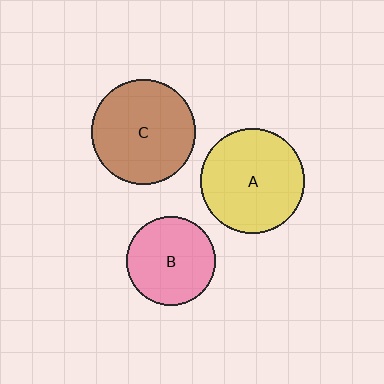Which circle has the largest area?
Circle C (brown).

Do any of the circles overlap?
No, none of the circles overlap.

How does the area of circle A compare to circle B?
Approximately 1.4 times.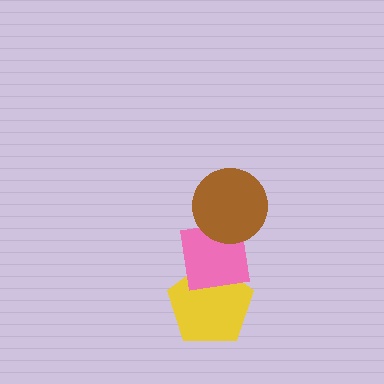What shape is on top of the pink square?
The brown circle is on top of the pink square.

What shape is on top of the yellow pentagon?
The pink square is on top of the yellow pentagon.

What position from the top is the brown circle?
The brown circle is 1st from the top.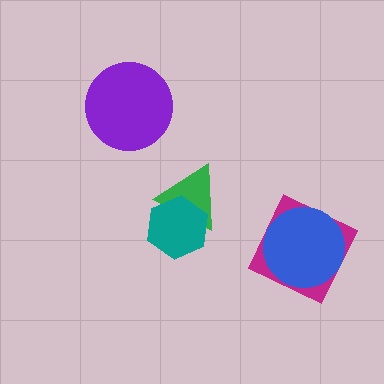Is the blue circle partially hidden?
No, no other shape covers it.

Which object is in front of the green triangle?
The teal hexagon is in front of the green triangle.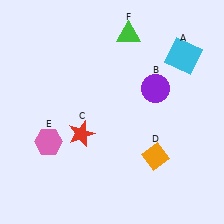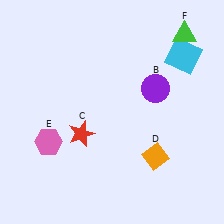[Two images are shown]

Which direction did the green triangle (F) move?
The green triangle (F) moved right.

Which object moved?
The green triangle (F) moved right.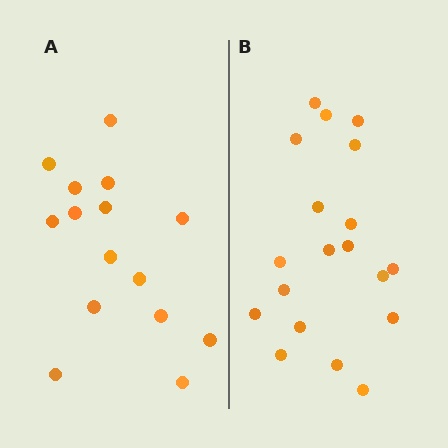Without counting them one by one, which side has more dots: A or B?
Region B (the right region) has more dots.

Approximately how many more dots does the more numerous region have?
Region B has about 4 more dots than region A.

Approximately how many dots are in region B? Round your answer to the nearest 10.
About 20 dots. (The exact count is 19, which rounds to 20.)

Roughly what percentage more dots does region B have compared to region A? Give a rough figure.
About 25% more.